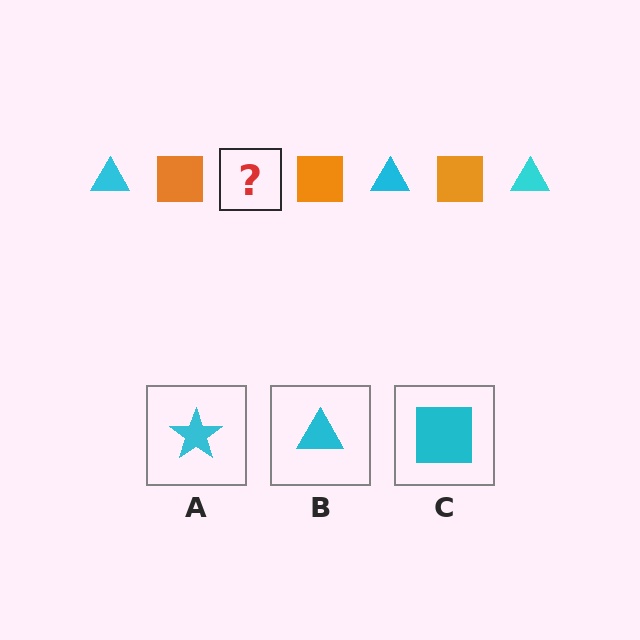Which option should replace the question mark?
Option B.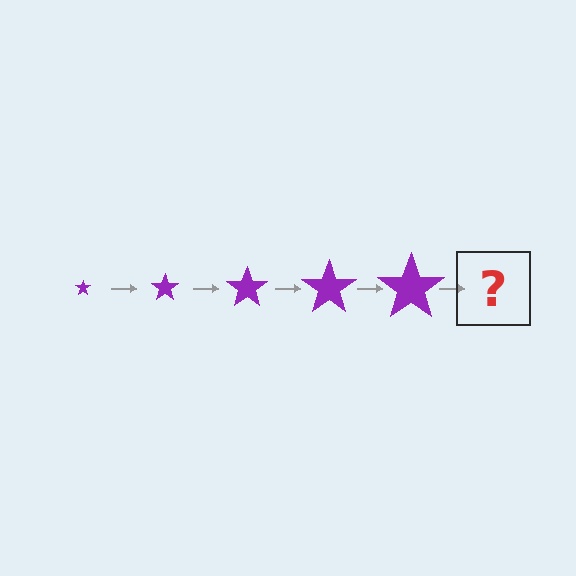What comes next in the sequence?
The next element should be a purple star, larger than the previous one.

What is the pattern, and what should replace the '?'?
The pattern is that the star gets progressively larger each step. The '?' should be a purple star, larger than the previous one.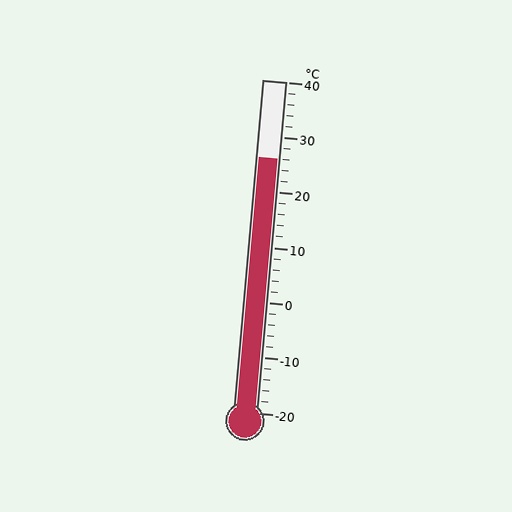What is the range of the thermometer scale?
The thermometer scale ranges from -20°C to 40°C.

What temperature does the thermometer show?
The thermometer shows approximately 26°C.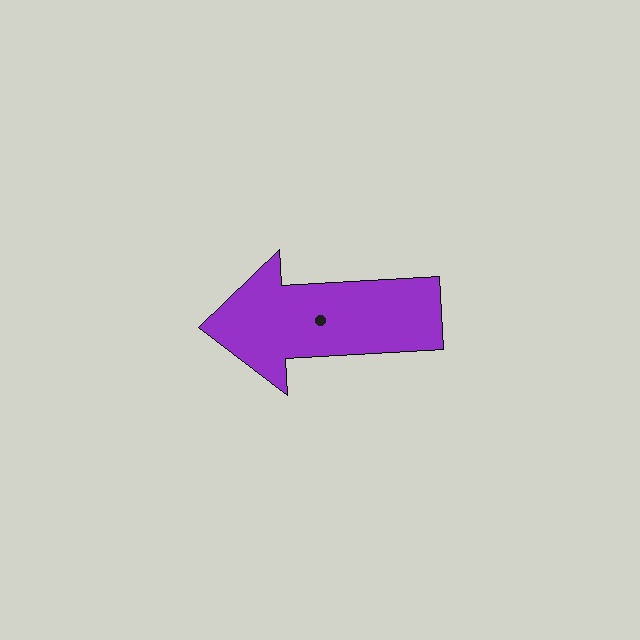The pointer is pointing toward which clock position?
Roughly 9 o'clock.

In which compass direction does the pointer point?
West.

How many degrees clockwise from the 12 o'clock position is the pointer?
Approximately 267 degrees.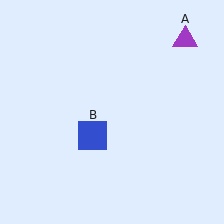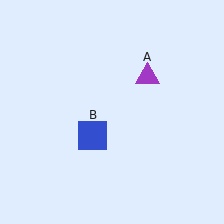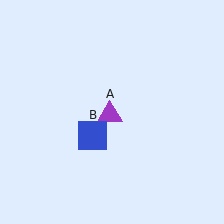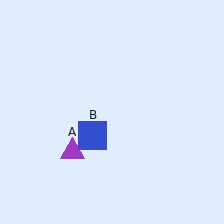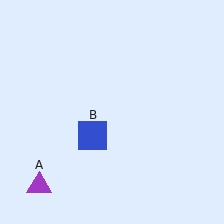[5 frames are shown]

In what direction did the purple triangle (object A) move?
The purple triangle (object A) moved down and to the left.